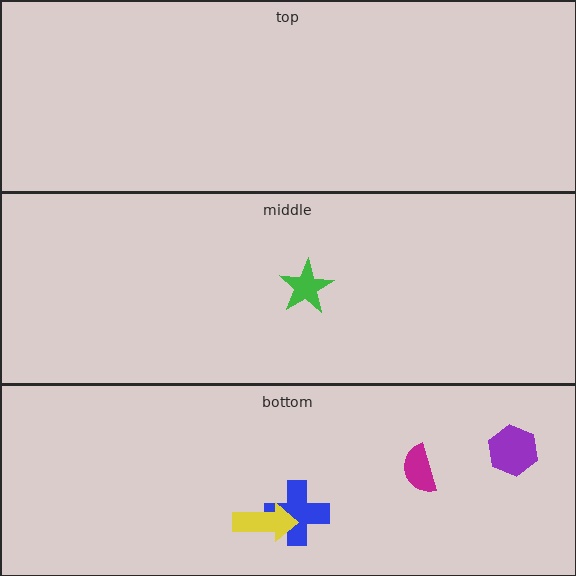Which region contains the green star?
The middle region.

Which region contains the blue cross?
The bottom region.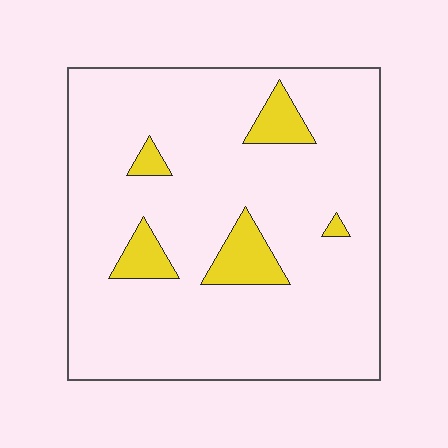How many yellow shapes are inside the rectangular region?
5.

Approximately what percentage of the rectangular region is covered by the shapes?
Approximately 10%.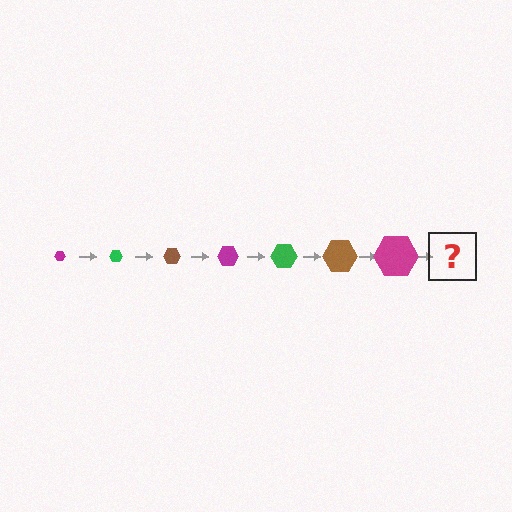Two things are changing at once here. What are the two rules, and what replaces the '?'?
The two rules are that the hexagon grows larger each step and the color cycles through magenta, green, and brown. The '?' should be a green hexagon, larger than the previous one.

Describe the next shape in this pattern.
It should be a green hexagon, larger than the previous one.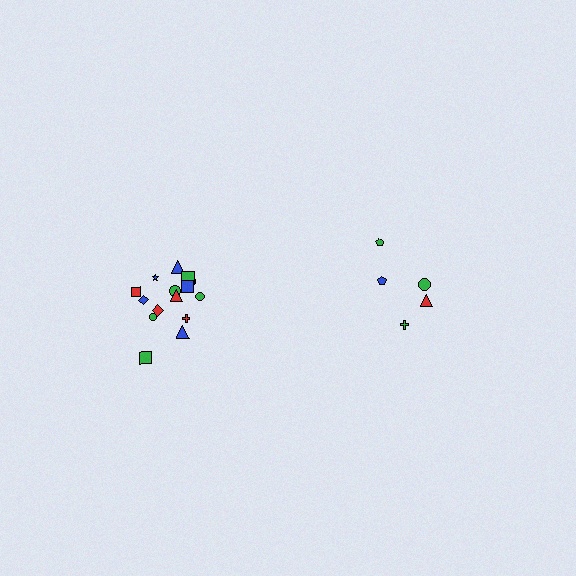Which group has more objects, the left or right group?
The left group.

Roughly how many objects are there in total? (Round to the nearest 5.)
Roughly 20 objects in total.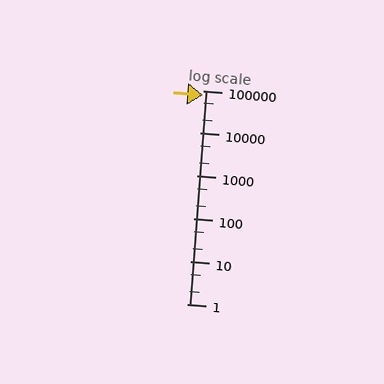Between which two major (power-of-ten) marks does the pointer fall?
The pointer is between 10000 and 100000.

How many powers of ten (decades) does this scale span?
The scale spans 5 decades, from 1 to 100000.